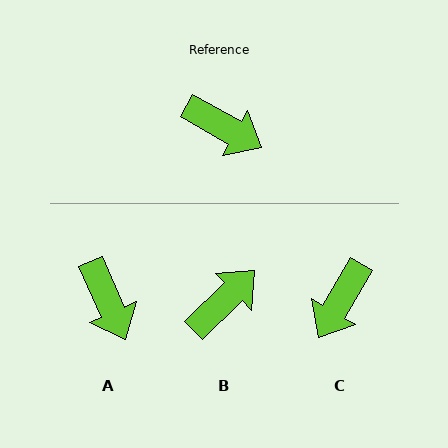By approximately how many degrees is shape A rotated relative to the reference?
Approximately 37 degrees clockwise.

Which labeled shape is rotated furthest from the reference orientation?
C, about 91 degrees away.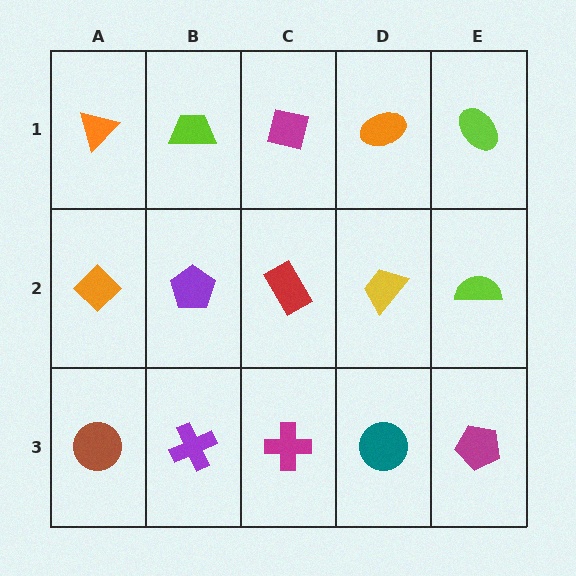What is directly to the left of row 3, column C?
A purple cross.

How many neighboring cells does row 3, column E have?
2.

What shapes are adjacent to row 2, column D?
An orange ellipse (row 1, column D), a teal circle (row 3, column D), a red rectangle (row 2, column C), a lime semicircle (row 2, column E).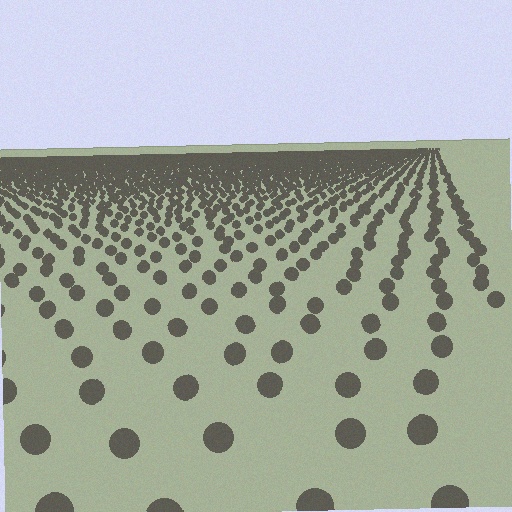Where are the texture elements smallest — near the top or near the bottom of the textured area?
Near the top.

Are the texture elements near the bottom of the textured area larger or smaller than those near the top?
Larger. Near the bottom, elements are closer to the viewer and appear at a bigger on-screen size.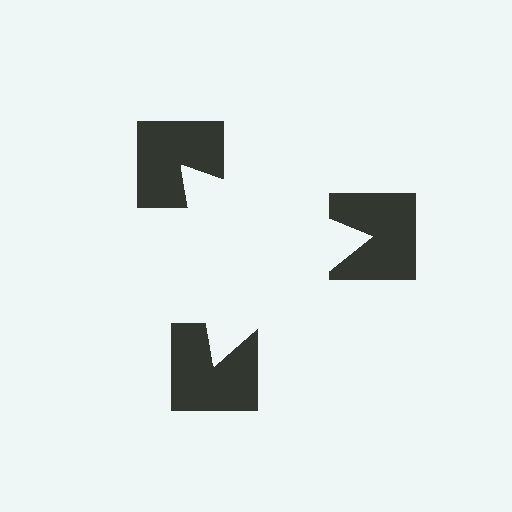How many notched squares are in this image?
There are 3 — one at each vertex of the illusory triangle.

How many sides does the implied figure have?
3 sides.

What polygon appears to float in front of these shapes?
An illusory triangle — its edges are inferred from the aligned wedge cuts in the notched squares, not physically drawn.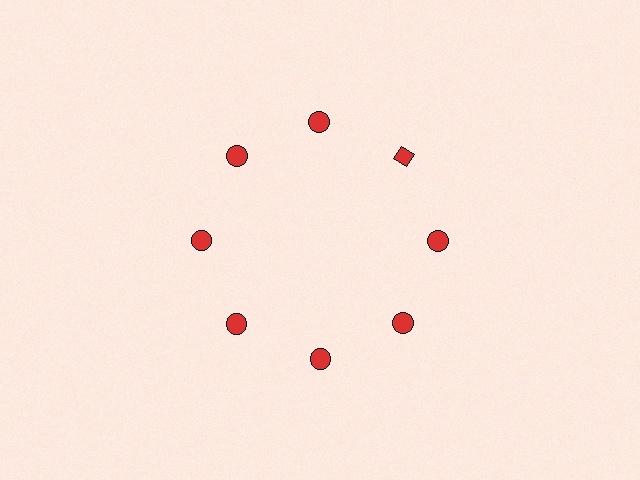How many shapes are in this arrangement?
There are 8 shapes arranged in a ring pattern.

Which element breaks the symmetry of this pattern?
The red diamond at roughly the 2 o'clock position breaks the symmetry. All other shapes are red circles.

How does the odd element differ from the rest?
It has a different shape: diamond instead of circle.